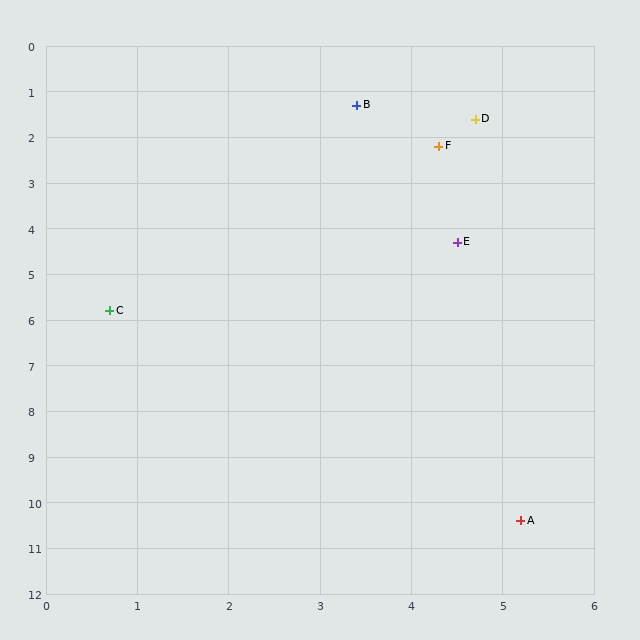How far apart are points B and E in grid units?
Points B and E are about 3.2 grid units apart.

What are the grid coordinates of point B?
Point B is at approximately (3.4, 1.3).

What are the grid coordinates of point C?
Point C is at approximately (0.7, 5.8).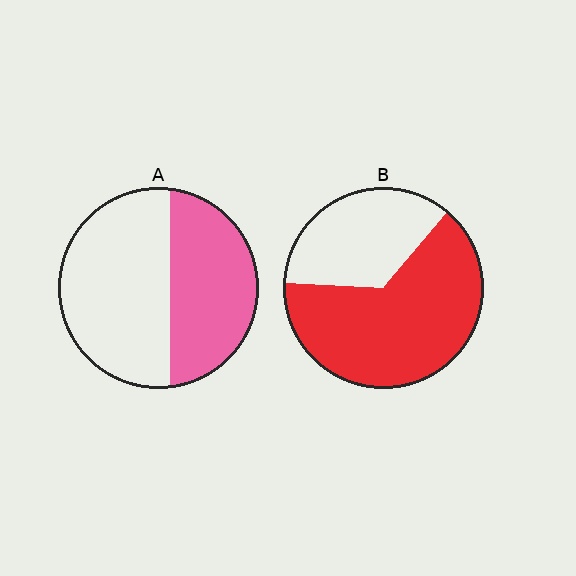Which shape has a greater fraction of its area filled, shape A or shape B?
Shape B.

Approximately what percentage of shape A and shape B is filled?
A is approximately 45% and B is approximately 65%.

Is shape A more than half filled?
No.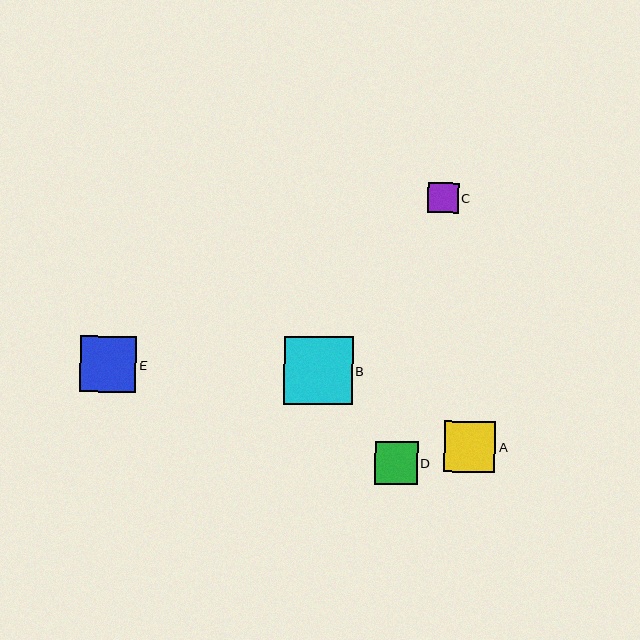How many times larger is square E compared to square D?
Square E is approximately 1.3 times the size of square D.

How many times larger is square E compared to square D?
Square E is approximately 1.3 times the size of square D.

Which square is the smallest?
Square C is the smallest with a size of approximately 30 pixels.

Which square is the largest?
Square B is the largest with a size of approximately 69 pixels.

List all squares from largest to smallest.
From largest to smallest: B, E, A, D, C.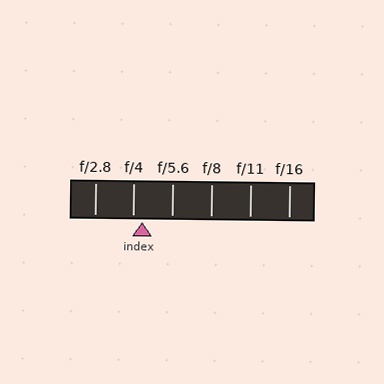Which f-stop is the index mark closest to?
The index mark is closest to f/4.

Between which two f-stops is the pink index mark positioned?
The index mark is between f/4 and f/5.6.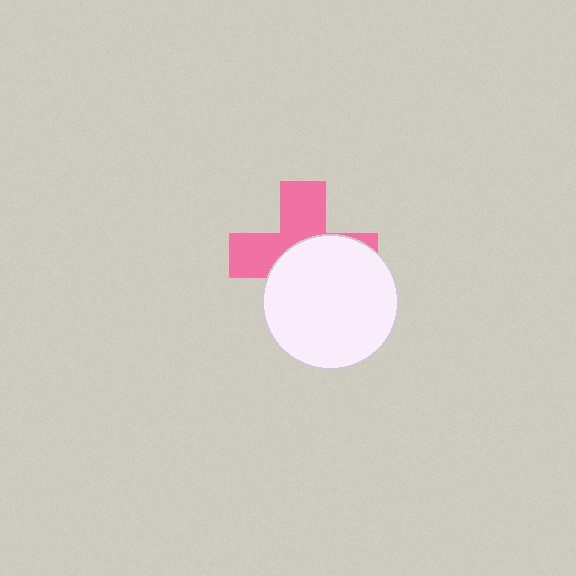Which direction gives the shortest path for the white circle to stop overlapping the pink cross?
Moving down gives the shortest separation.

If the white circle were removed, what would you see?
You would see the complete pink cross.